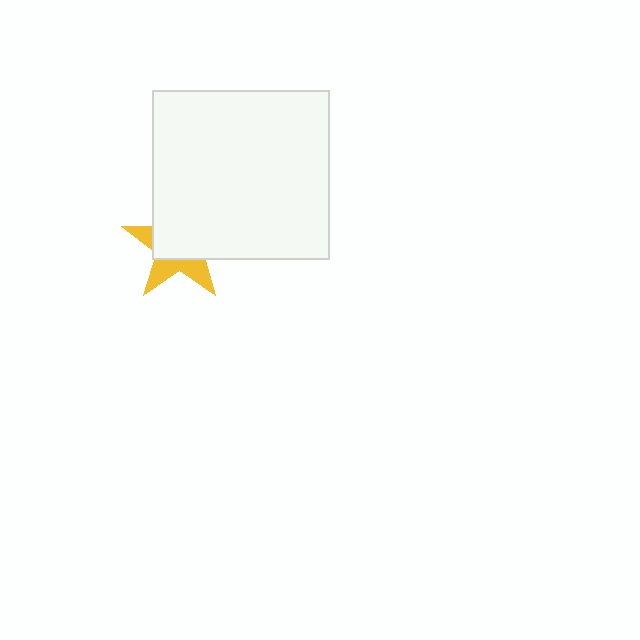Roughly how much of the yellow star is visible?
A small part of it is visible (roughly 38%).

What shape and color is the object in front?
The object in front is a white rectangle.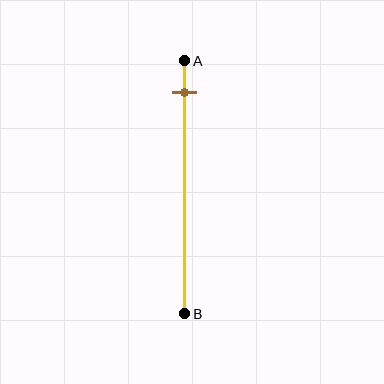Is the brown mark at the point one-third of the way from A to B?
No, the mark is at about 15% from A, not at the 33% one-third point.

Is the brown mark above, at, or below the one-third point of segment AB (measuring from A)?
The brown mark is above the one-third point of segment AB.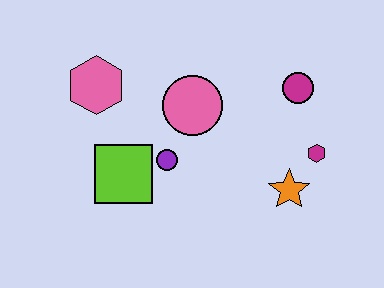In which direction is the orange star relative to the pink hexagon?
The orange star is to the right of the pink hexagon.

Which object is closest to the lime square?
The purple circle is closest to the lime square.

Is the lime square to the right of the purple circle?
No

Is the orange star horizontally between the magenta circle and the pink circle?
Yes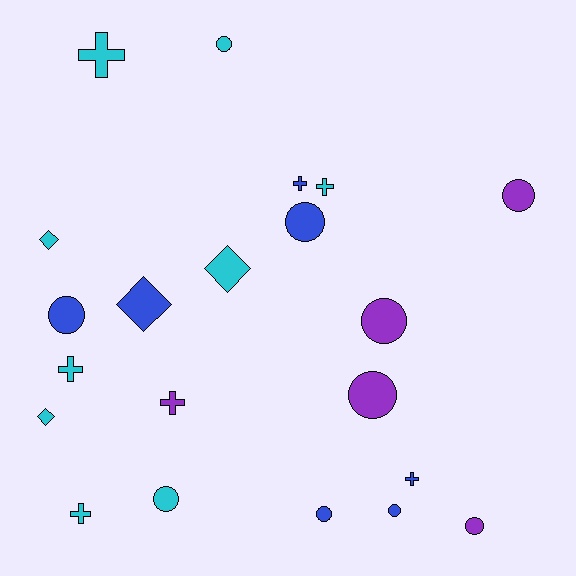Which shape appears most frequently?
Circle, with 10 objects.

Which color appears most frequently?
Cyan, with 9 objects.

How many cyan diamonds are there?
There are 3 cyan diamonds.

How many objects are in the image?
There are 21 objects.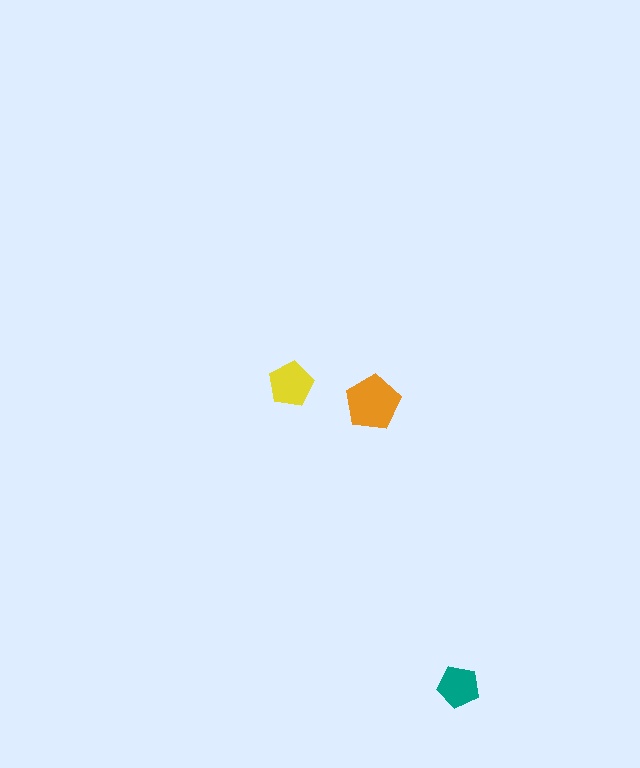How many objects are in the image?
There are 3 objects in the image.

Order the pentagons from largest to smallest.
the orange one, the yellow one, the teal one.